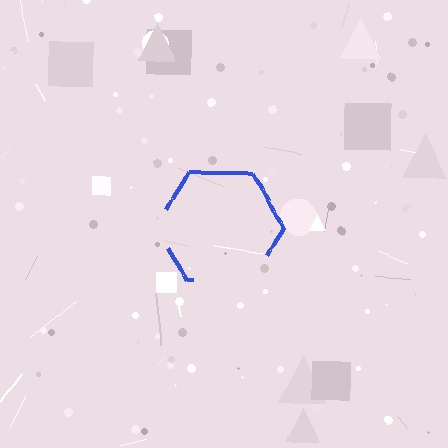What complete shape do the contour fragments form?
The contour fragments form a hexagon.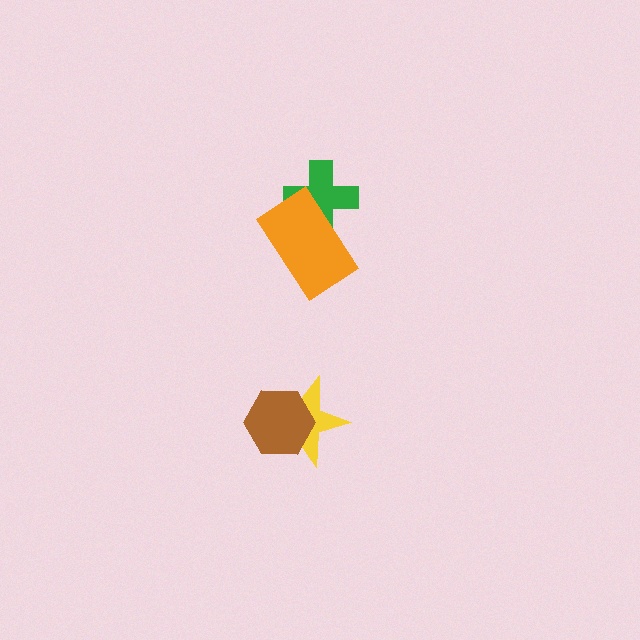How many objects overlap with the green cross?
1 object overlaps with the green cross.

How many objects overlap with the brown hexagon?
1 object overlaps with the brown hexagon.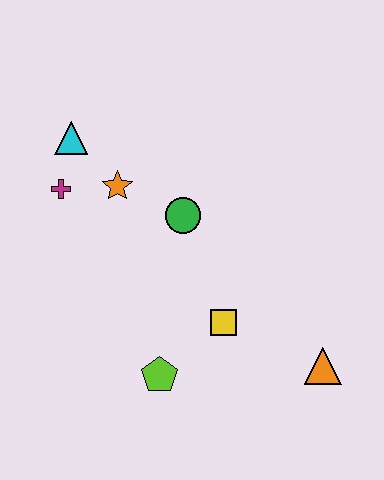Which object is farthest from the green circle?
The orange triangle is farthest from the green circle.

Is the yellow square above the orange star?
No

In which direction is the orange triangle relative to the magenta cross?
The orange triangle is to the right of the magenta cross.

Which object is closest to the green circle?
The orange star is closest to the green circle.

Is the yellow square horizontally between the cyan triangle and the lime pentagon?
No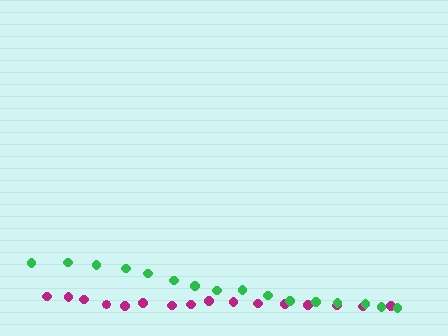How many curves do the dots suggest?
There are 2 distinct paths.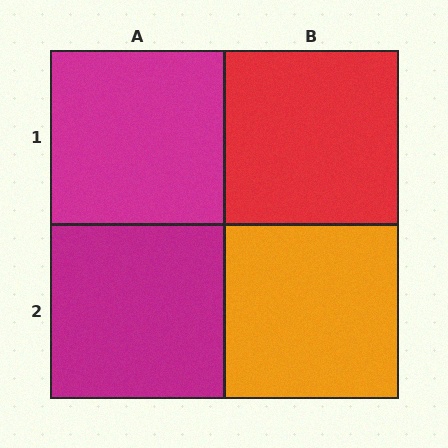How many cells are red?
1 cell is red.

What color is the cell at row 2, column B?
Orange.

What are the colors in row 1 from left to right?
Magenta, red.